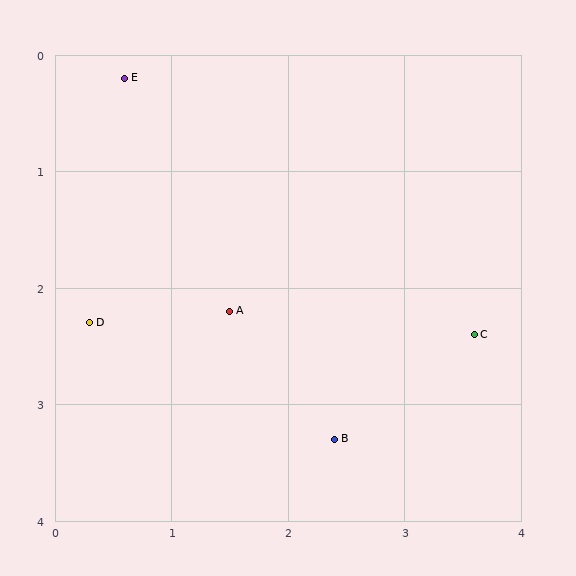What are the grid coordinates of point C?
Point C is at approximately (3.6, 2.4).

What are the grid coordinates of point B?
Point B is at approximately (2.4, 3.3).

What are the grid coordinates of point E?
Point E is at approximately (0.6, 0.2).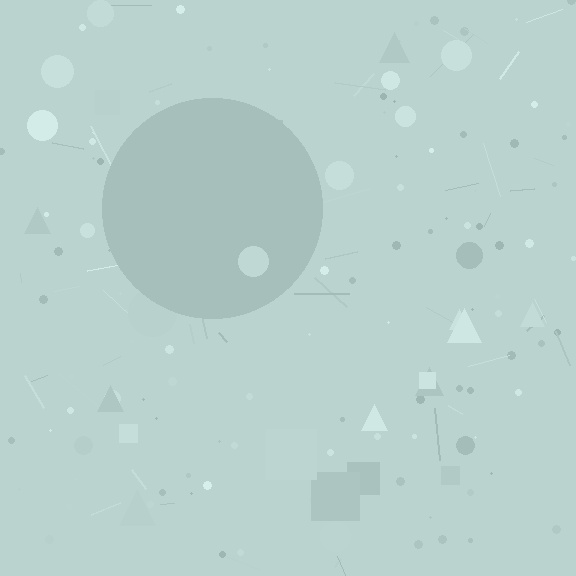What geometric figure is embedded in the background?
A circle is embedded in the background.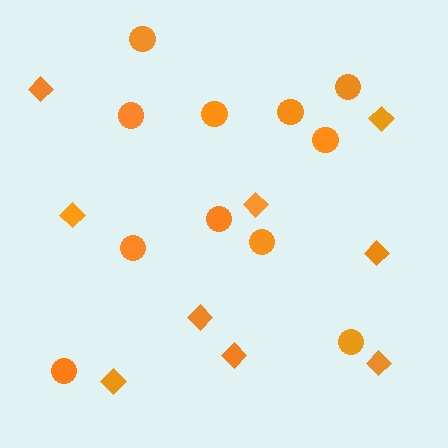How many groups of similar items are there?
There are 2 groups: one group of diamonds (9) and one group of circles (11).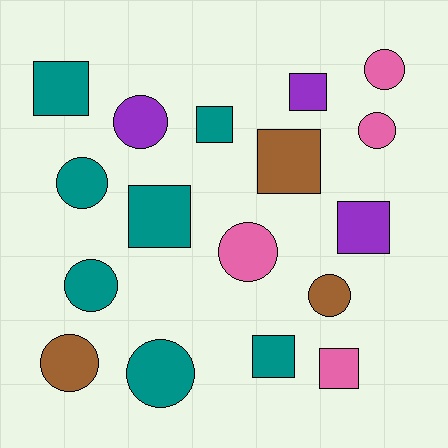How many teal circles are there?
There are 3 teal circles.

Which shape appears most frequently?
Circle, with 9 objects.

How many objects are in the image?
There are 17 objects.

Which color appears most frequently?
Teal, with 7 objects.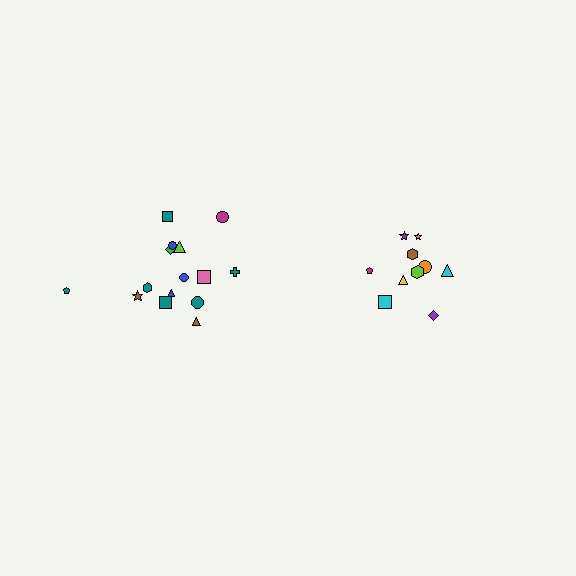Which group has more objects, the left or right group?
The left group.